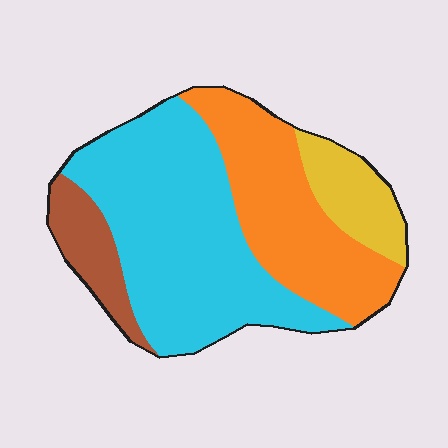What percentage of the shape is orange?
Orange takes up about one third (1/3) of the shape.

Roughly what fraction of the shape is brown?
Brown takes up about one tenth (1/10) of the shape.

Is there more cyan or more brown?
Cyan.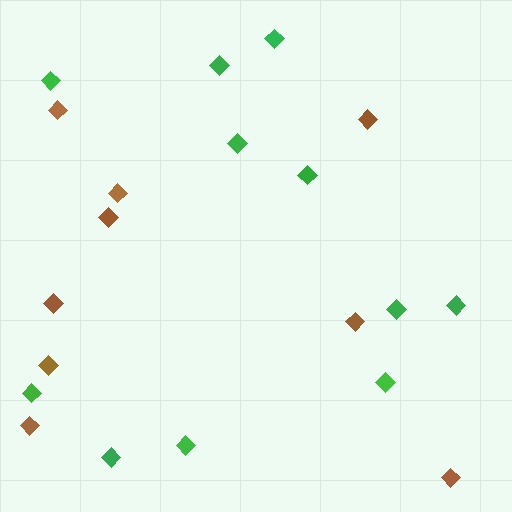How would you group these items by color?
There are 2 groups: one group of green diamonds (11) and one group of brown diamonds (9).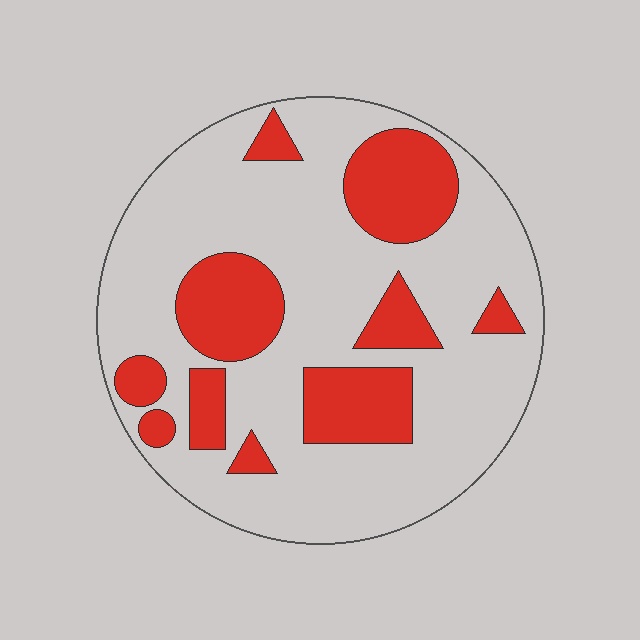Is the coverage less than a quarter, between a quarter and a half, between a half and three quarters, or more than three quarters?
Between a quarter and a half.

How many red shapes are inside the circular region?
10.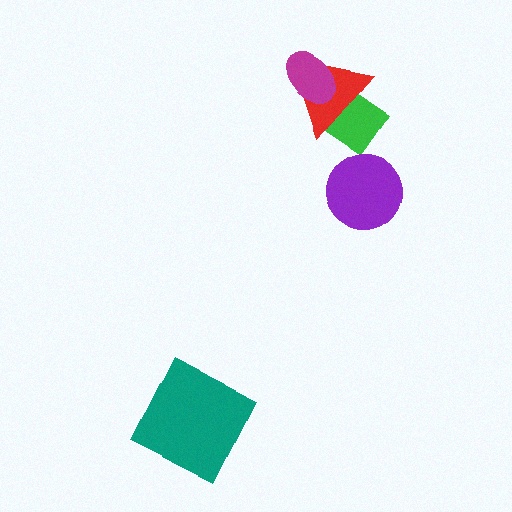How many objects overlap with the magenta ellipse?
1 object overlaps with the magenta ellipse.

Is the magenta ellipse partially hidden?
No, no other shape covers it.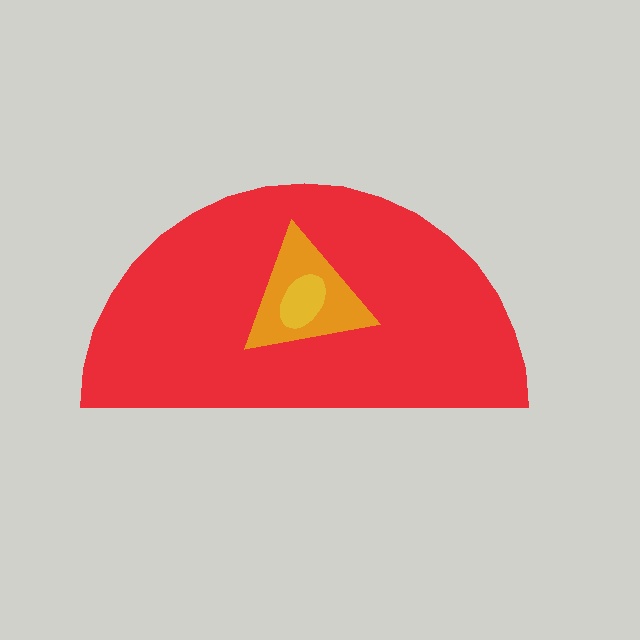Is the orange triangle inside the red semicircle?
Yes.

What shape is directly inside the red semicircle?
The orange triangle.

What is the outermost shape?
The red semicircle.